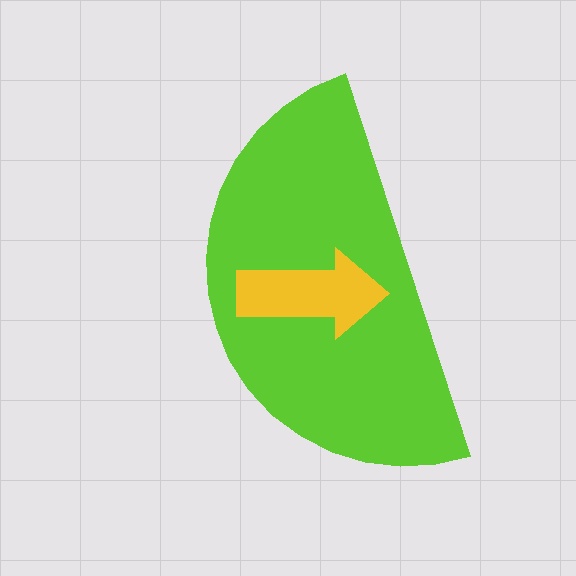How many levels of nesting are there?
2.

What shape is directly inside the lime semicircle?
The yellow arrow.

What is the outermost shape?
The lime semicircle.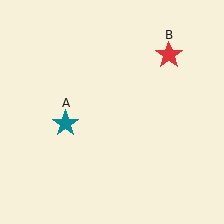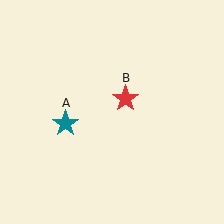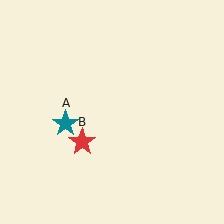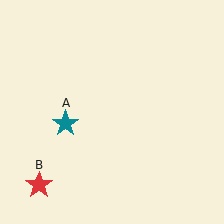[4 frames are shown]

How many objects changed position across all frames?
1 object changed position: red star (object B).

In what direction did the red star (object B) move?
The red star (object B) moved down and to the left.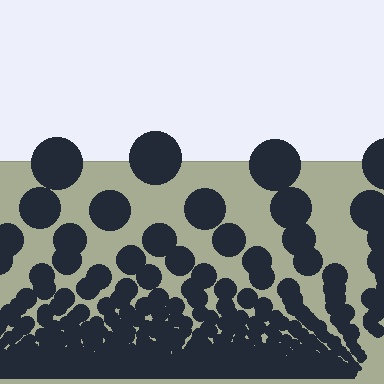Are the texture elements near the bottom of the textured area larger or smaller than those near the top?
Smaller. The gradient is inverted — elements near the bottom are smaller and denser.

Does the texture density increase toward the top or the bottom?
Density increases toward the bottom.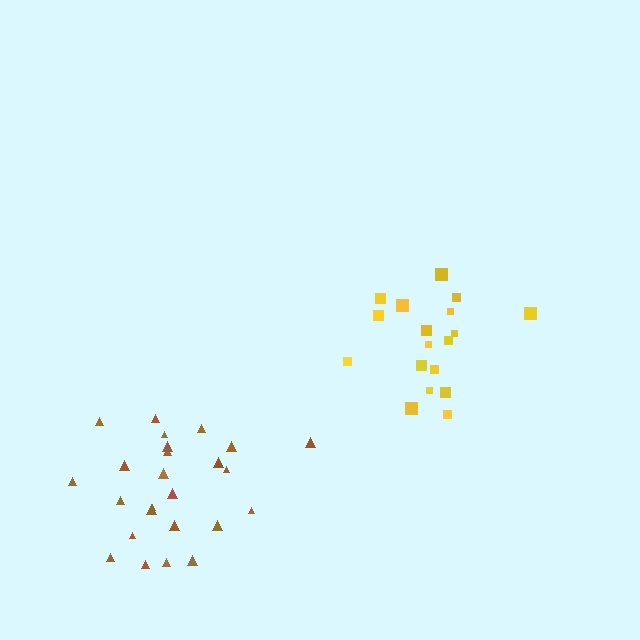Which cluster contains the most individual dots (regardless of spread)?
Brown (26).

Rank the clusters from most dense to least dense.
brown, yellow.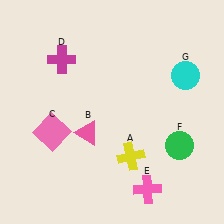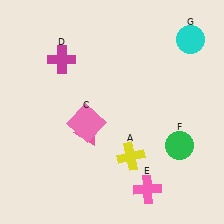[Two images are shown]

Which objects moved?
The objects that moved are: the pink square (C), the cyan circle (G).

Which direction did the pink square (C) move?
The pink square (C) moved right.